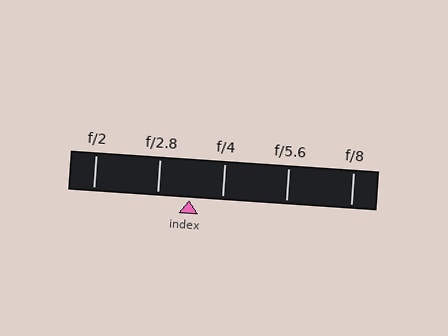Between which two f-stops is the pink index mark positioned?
The index mark is between f/2.8 and f/4.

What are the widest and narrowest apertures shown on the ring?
The widest aperture shown is f/2 and the narrowest is f/8.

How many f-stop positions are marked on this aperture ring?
There are 5 f-stop positions marked.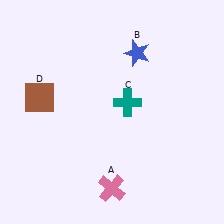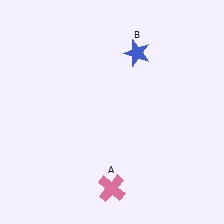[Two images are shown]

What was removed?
The brown square (D), the teal cross (C) were removed in Image 2.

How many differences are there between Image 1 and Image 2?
There are 2 differences between the two images.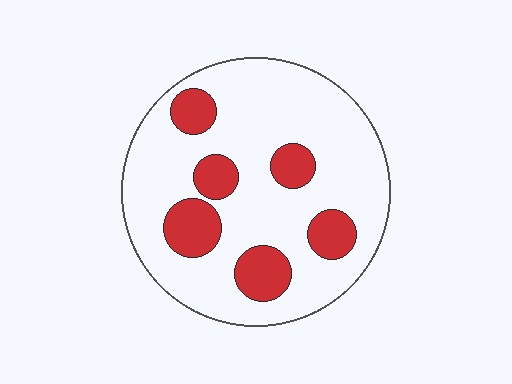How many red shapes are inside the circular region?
6.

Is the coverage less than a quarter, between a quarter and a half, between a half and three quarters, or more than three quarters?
Less than a quarter.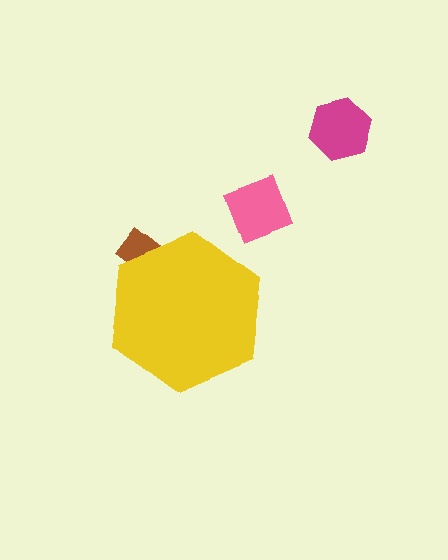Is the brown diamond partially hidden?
Yes, the brown diamond is partially hidden behind the yellow hexagon.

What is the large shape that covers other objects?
A yellow hexagon.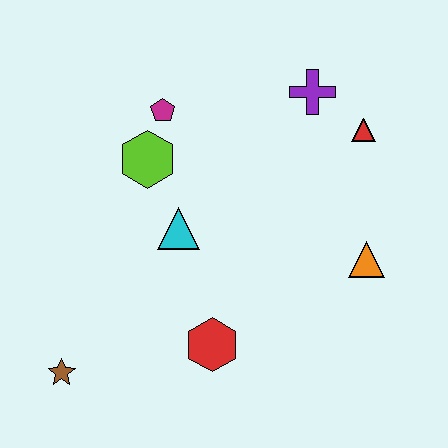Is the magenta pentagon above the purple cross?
No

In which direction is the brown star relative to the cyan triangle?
The brown star is below the cyan triangle.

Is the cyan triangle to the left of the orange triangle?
Yes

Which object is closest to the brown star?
The red hexagon is closest to the brown star.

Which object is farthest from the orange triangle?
The brown star is farthest from the orange triangle.